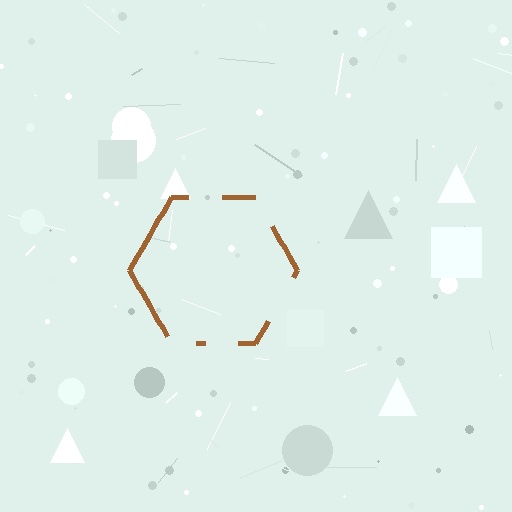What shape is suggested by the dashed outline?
The dashed outline suggests a hexagon.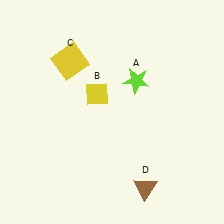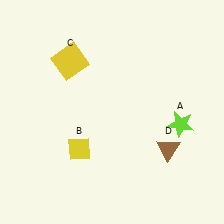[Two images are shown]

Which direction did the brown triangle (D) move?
The brown triangle (D) moved up.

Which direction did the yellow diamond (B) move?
The yellow diamond (B) moved down.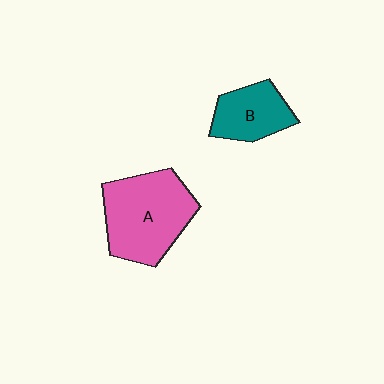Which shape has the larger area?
Shape A (pink).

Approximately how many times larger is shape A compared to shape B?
Approximately 1.8 times.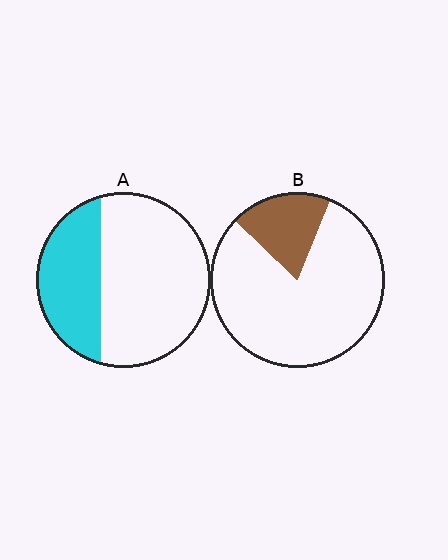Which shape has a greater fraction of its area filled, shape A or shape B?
Shape A.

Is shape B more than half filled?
No.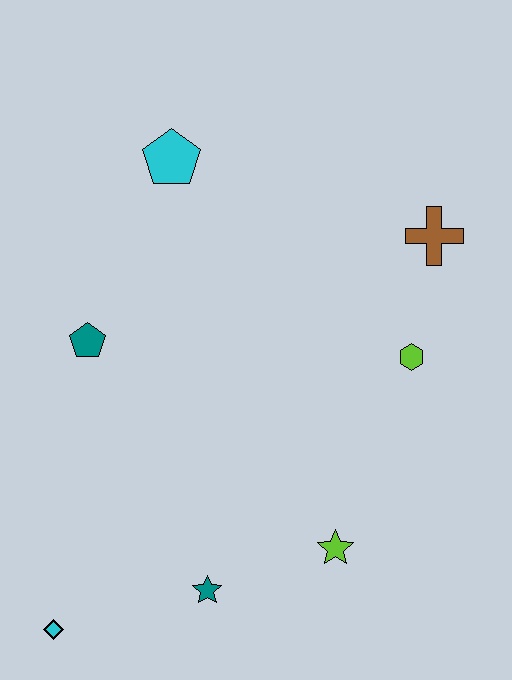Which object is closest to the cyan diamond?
The teal star is closest to the cyan diamond.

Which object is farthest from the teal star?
The cyan pentagon is farthest from the teal star.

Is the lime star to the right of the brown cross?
No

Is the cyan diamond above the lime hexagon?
No